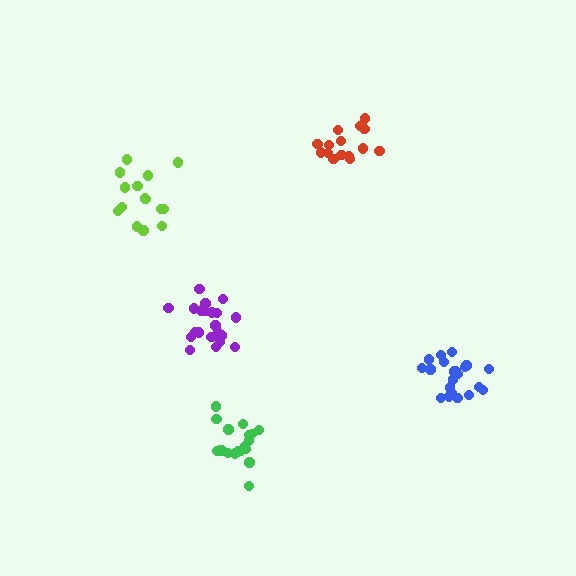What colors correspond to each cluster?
The clusters are colored: lime, red, purple, blue, green.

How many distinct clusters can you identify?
There are 5 distinct clusters.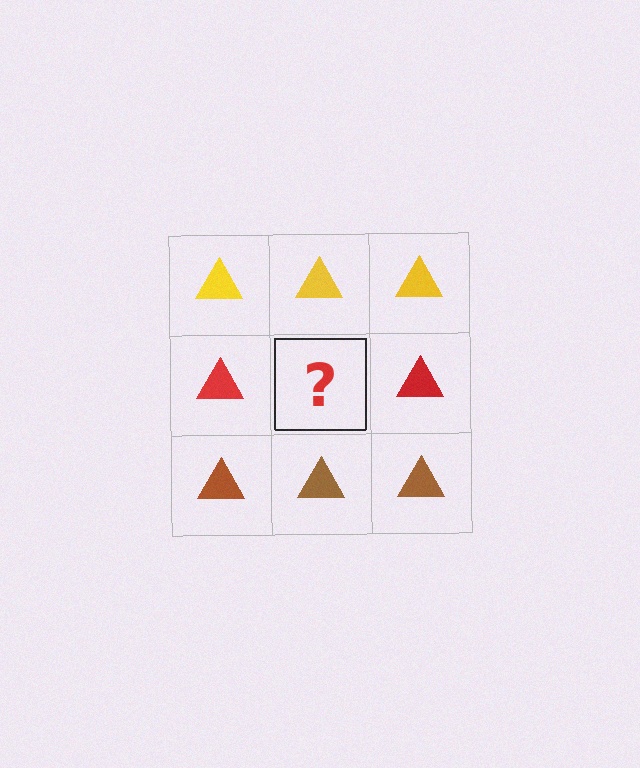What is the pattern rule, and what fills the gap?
The rule is that each row has a consistent color. The gap should be filled with a red triangle.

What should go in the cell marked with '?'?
The missing cell should contain a red triangle.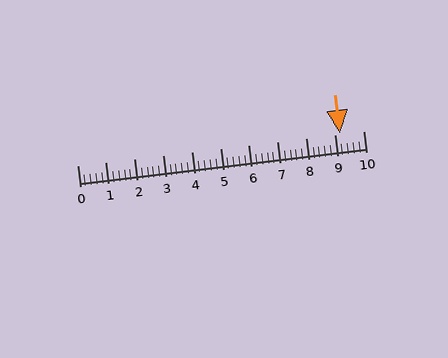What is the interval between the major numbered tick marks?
The major tick marks are spaced 1 units apart.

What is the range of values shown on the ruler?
The ruler shows values from 0 to 10.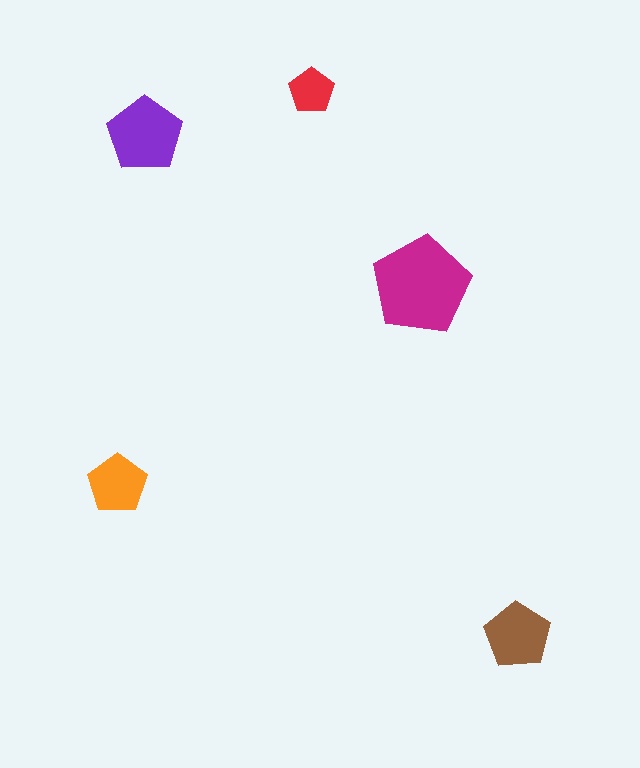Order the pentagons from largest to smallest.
the magenta one, the purple one, the brown one, the orange one, the red one.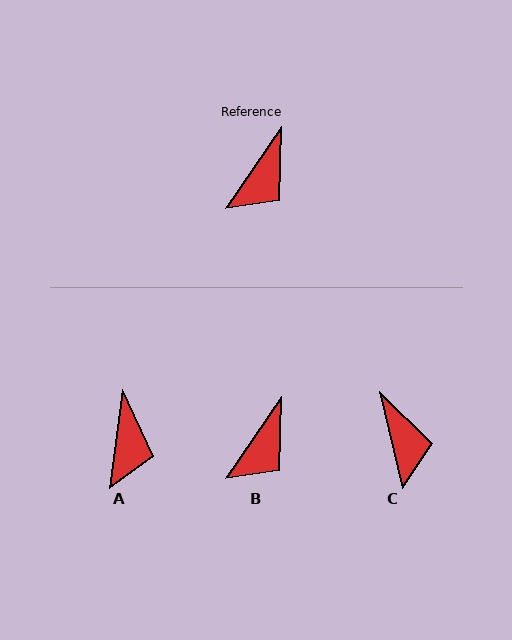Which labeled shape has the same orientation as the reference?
B.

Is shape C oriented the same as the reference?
No, it is off by about 47 degrees.